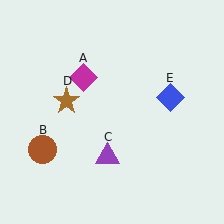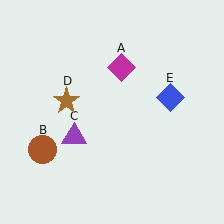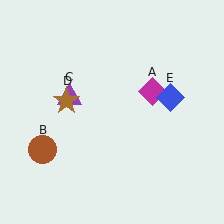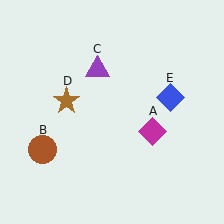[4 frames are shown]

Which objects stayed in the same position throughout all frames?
Brown circle (object B) and brown star (object D) and blue diamond (object E) remained stationary.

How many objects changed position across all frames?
2 objects changed position: magenta diamond (object A), purple triangle (object C).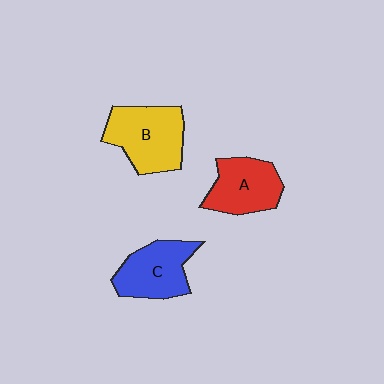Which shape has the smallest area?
Shape A (red).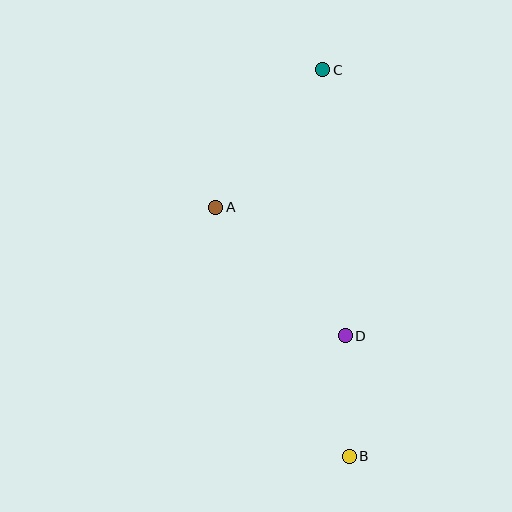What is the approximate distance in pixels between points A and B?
The distance between A and B is approximately 283 pixels.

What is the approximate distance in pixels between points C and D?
The distance between C and D is approximately 267 pixels.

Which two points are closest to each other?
Points B and D are closest to each other.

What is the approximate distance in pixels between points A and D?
The distance between A and D is approximately 182 pixels.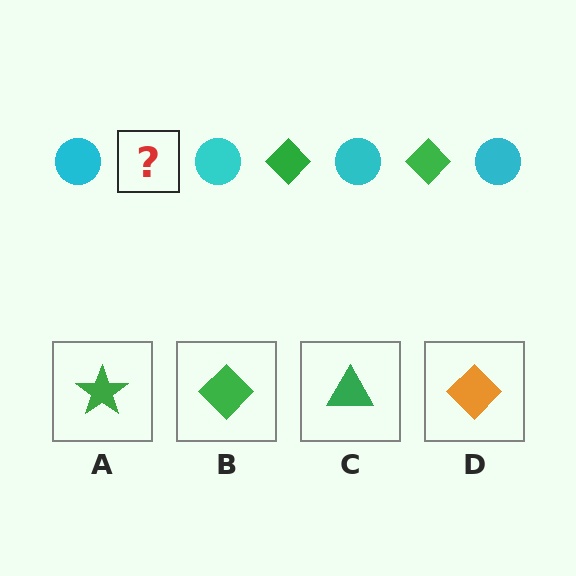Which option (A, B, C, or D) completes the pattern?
B.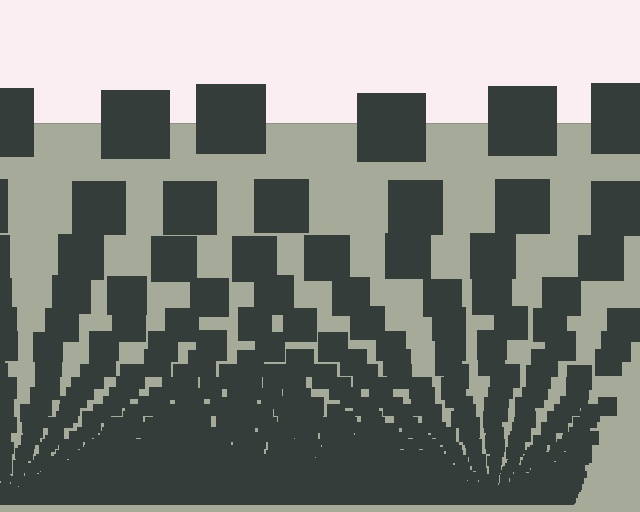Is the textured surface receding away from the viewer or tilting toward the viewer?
The surface appears to tilt toward the viewer. Texture elements get larger and sparser toward the top.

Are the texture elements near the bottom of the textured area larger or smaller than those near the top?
Smaller. The gradient is inverted — elements near the bottom are smaller and denser.